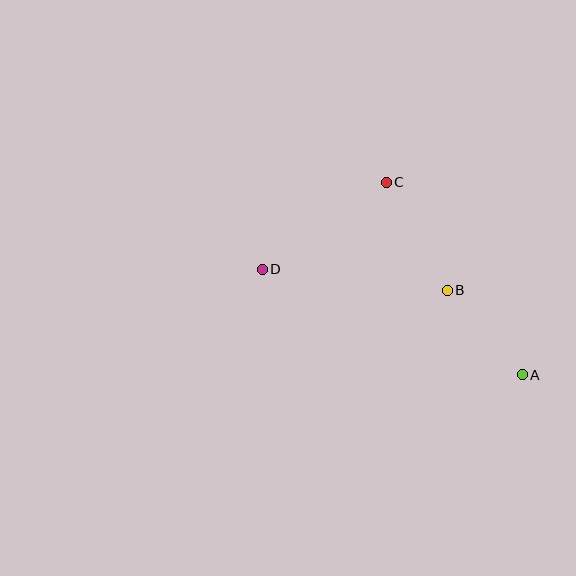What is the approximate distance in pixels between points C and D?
The distance between C and D is approximately 151 pixels.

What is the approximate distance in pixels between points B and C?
The distance between B and C is approximately 124 pixels.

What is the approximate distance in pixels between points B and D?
The distance between B and D is approximately 186 pixels.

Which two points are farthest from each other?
Points A and D are farthest from each other.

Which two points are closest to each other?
Points A and B are closest to each other.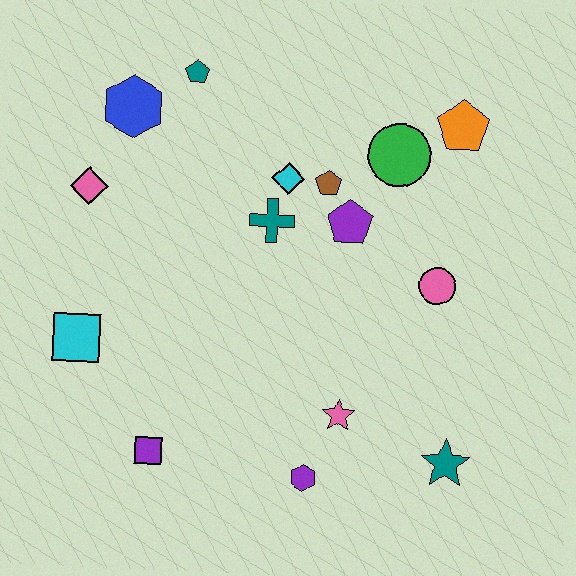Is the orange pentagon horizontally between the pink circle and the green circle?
No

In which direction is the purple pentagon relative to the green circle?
The purple pentagon is below the green circle.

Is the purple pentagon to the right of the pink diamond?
Yes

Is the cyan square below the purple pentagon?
Yes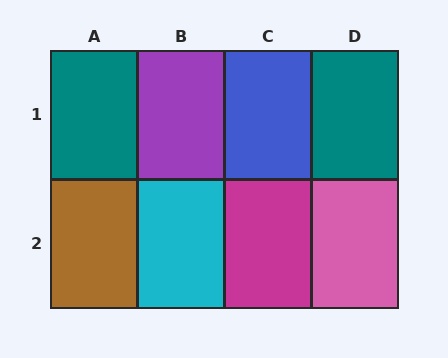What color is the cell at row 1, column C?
Blue.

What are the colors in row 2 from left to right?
Brown, cyan, magenta, pink.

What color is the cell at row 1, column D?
Teal.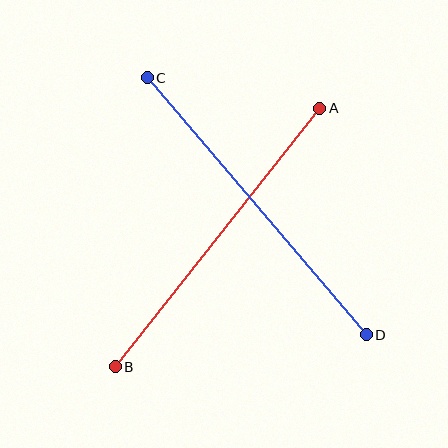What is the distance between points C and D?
The distance is approximately 338 pixels.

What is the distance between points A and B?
The distance is approximately 329 pixels.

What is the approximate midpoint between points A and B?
The midpoint is at approximately (218, 238) pixels.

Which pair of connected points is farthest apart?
Points C and D are farthest apart.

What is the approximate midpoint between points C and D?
The midpoint is at approximately (257, 206) pixels.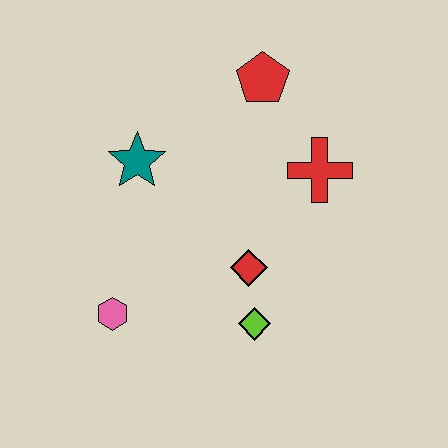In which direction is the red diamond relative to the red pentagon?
The red diamond is below the red pentagon.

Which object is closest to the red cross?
The red pentagon is closest to the red cross.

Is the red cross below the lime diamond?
No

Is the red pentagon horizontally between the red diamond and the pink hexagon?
No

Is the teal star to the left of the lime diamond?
Yes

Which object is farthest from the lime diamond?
The red pentagon is farthest from the lime diamond.